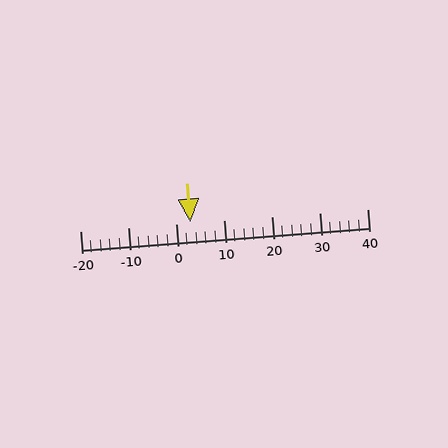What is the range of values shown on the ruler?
The ruler shows values from -20 to 40.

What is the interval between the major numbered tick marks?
The major tick marks are spaced 10 units apart.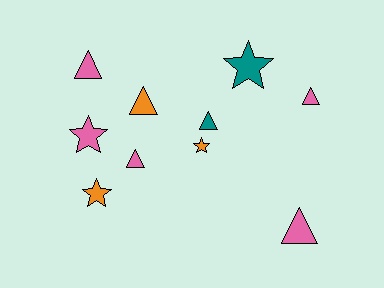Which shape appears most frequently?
Triangle, with 6 objects.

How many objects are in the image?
There are 10 objects.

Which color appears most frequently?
Pink, with 5 objects.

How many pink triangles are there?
There are 4 pink triangles.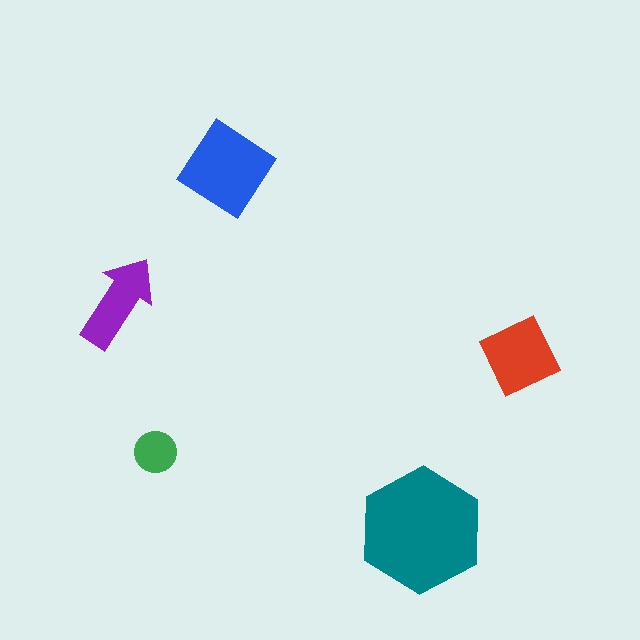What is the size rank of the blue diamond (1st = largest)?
2nd.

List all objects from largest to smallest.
The teal hexagon, the blue diamond, the red diamond, the purple arrow, the green circle.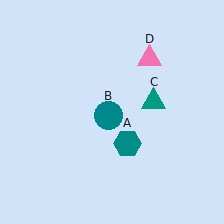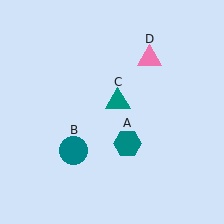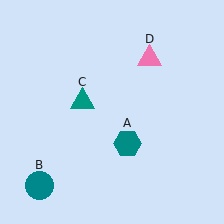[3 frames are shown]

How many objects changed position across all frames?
2 objects changed position: teal circle (object B), teal triangle (object C).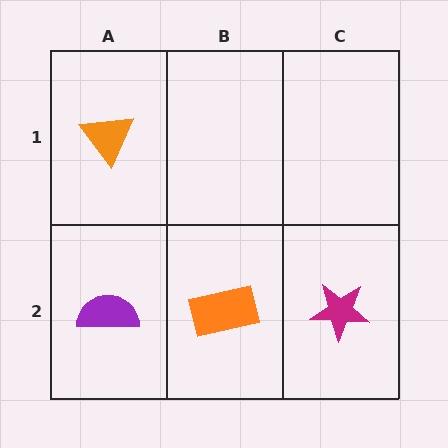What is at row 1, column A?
An orange triangle.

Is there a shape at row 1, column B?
No, that cell is empty.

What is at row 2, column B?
An orange rectangle.